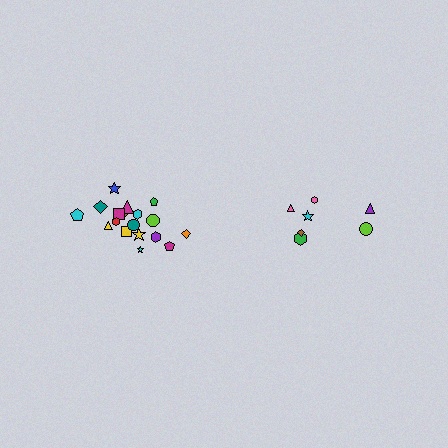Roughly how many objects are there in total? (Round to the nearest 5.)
Roughly 25 objects in total.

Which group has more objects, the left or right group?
The left group.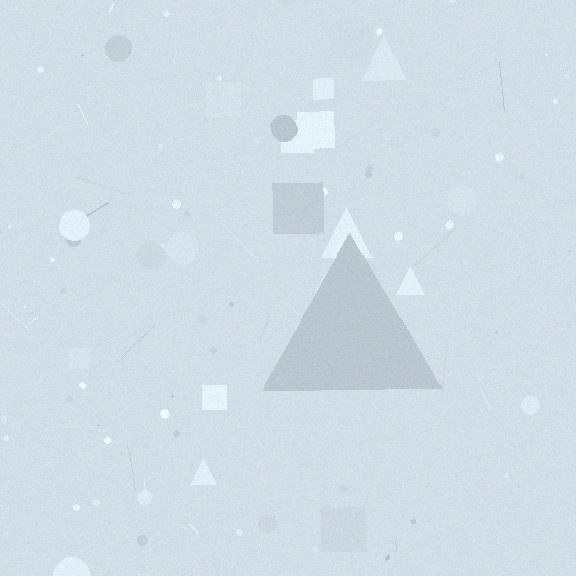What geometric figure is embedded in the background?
A triangle is embedded in the background.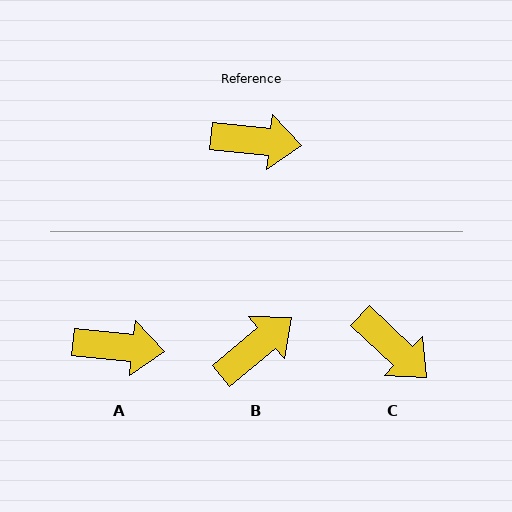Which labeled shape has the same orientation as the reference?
A.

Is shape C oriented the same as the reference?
No, it is off by about 37 degrees.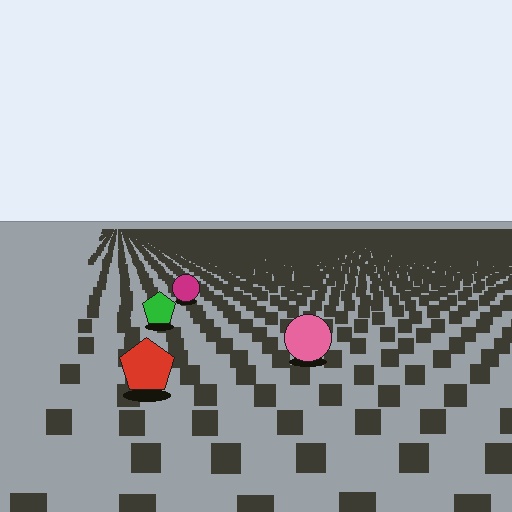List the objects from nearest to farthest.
From nearest to farthest: the red pentagon, the pink circle, the green pentagon, the magenta circle.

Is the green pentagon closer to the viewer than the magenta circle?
Yes. The green pentagon is closer — you can tell from the texture gradient: the ground texture is coarser near it.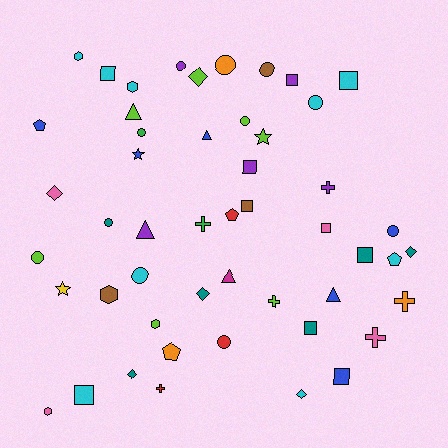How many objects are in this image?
There are 50 objects.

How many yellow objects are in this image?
There is 1 yellow object.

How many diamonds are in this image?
There are 6 diamonds.